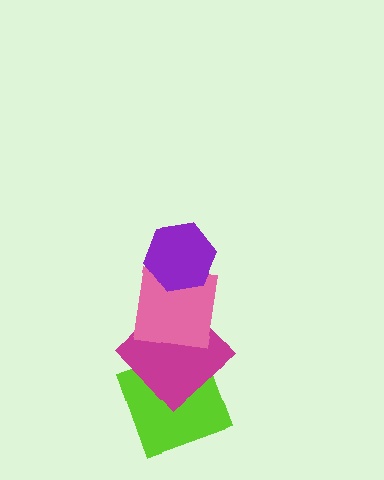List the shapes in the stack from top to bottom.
From top to bottom: the purple hexagon, the pink square, the magenta diamond, the lime square.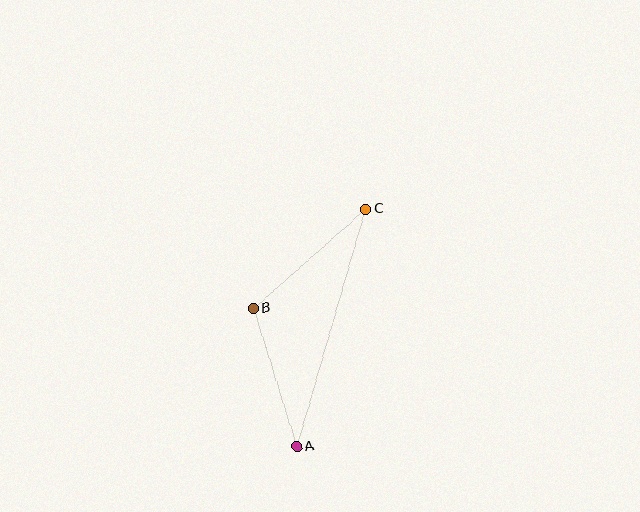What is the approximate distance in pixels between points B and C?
The distance between B and C is approximately 150 pixels.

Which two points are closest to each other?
Points A and B are closest to each other.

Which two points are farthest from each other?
Points A and C are farthest from each other.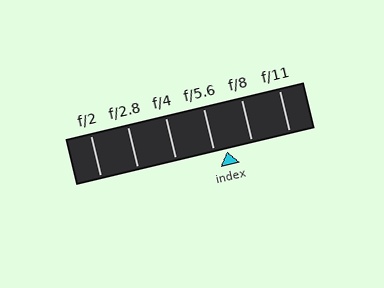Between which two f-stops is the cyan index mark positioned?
The index mark is between f/5.6 and f/8.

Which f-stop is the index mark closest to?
The index mark is closest to f/5.6.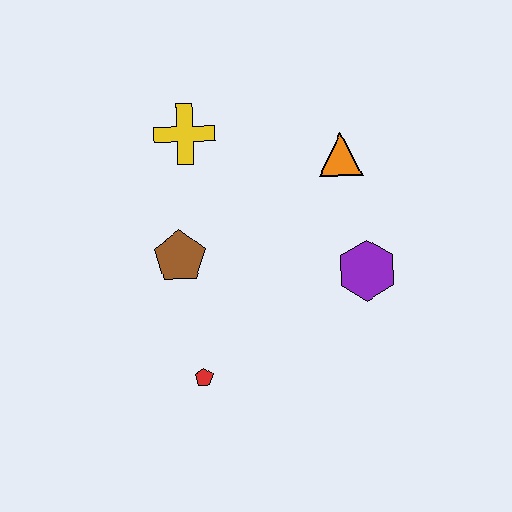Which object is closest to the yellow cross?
The brown pentagon is closest to the yellow cross.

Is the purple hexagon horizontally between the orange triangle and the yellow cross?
No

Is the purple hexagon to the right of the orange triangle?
Yes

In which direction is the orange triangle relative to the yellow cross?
The orange triangle is to the right of the yellow cross.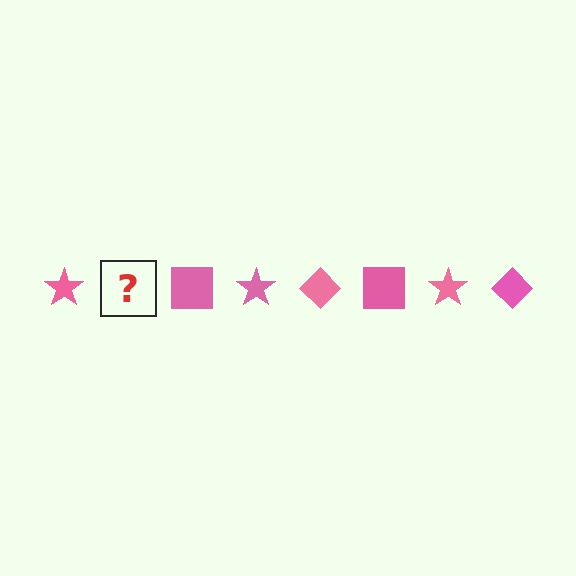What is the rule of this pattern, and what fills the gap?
The rule is that the pattern cycles through star, diamond, square shapes in pink. The gap should be filled with a pink diamond.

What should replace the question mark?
The question mark should be replaced with a pink diamond.